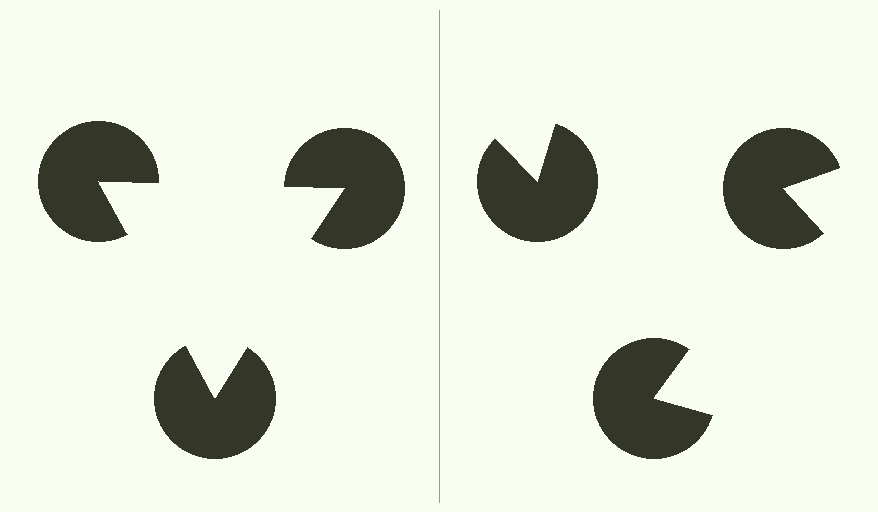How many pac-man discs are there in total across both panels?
6 — 3 on each side.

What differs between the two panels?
The pac-man discs are positioned identically on both sides; only the wedge orientations differ. On the left they align to a triangle; on the right they are misaligned.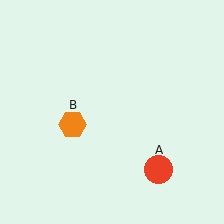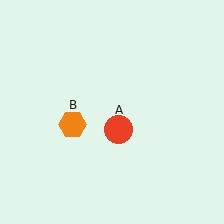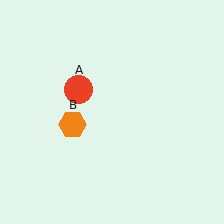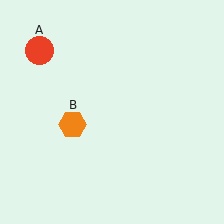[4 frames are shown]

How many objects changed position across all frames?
1 object changed position: red circle (object A).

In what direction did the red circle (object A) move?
The red circle (object A) moved up and to the left.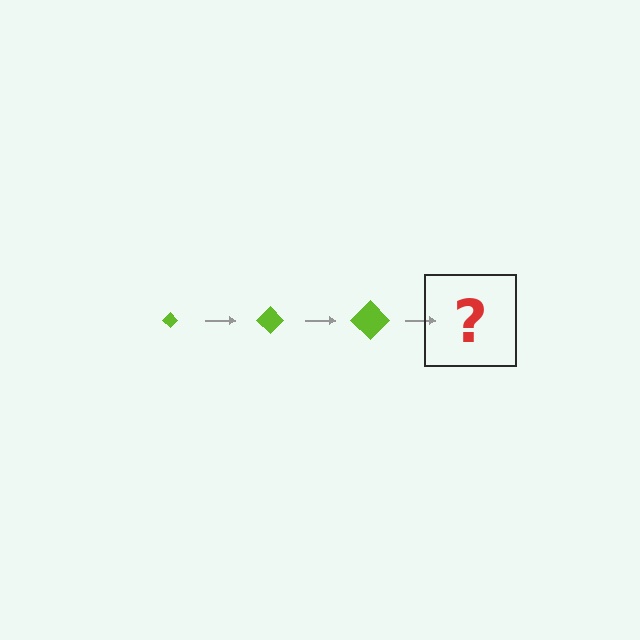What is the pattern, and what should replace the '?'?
The pattern is that the diamond gets progressively larger each step. The '?' should be a lime diamond, larger than the previous one.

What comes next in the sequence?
The next element should be a lime diamond, larger than the previous one.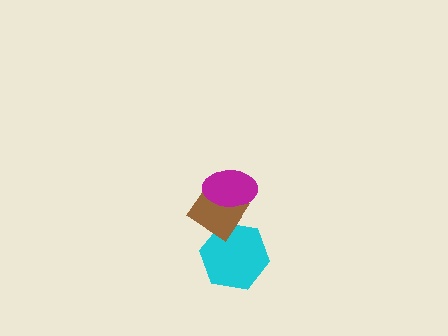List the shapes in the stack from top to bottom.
From top to bottom: the magenta ellipse, the brown diamond, the cyan hexagon.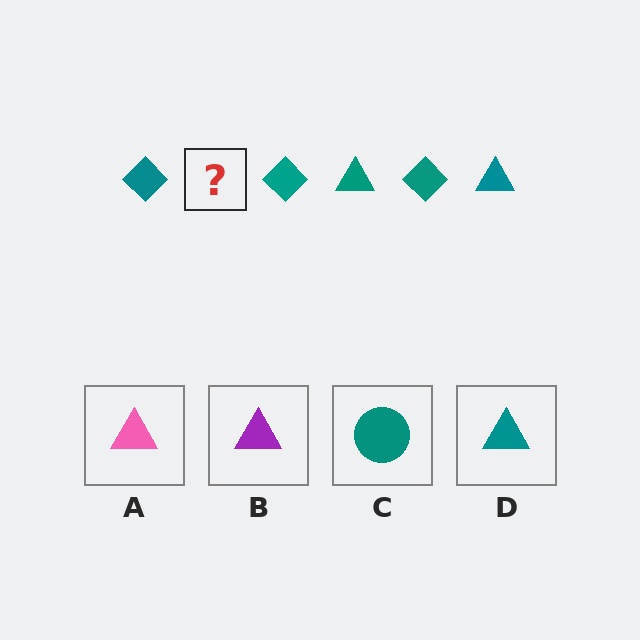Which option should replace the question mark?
Option D.